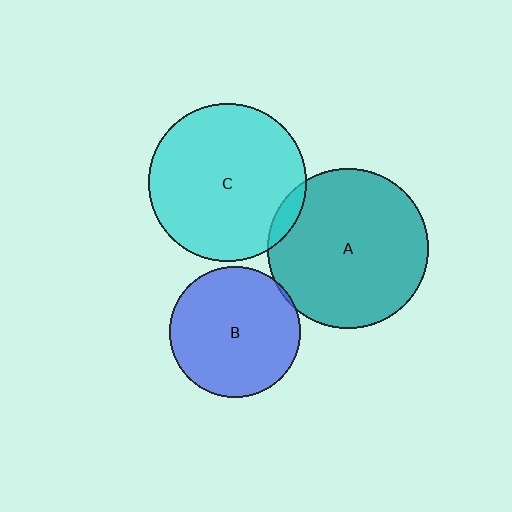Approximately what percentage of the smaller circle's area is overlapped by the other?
Approximately 5%.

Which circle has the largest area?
Circle A (teal).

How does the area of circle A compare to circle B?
Approximately 1.5 times.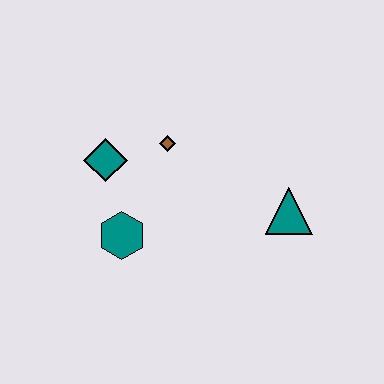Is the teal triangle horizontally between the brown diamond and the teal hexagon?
No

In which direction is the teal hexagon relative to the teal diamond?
The teal hexagon is below the teal diamond.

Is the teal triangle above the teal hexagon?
Yes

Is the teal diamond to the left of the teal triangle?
Yes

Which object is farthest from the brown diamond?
The teal triangle is farthest from the brown diamond.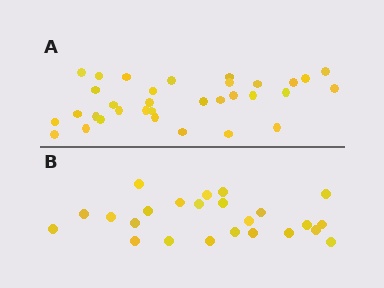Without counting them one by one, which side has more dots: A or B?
Region A (the top region) has more dots.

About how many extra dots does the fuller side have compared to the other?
Region A has roughly 8 or so more dots than region B.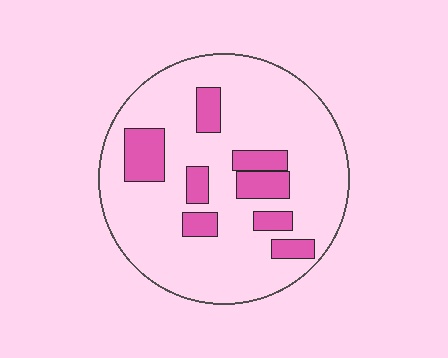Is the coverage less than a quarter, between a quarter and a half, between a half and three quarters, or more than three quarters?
Less than a quarter.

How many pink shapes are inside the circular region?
8.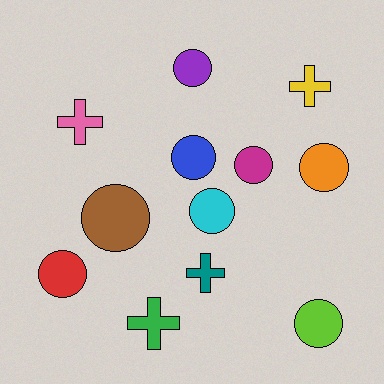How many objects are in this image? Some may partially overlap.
There are 12 objects.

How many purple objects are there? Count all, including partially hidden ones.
There is 1 purple object.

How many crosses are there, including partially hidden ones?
There are 4 crosses.